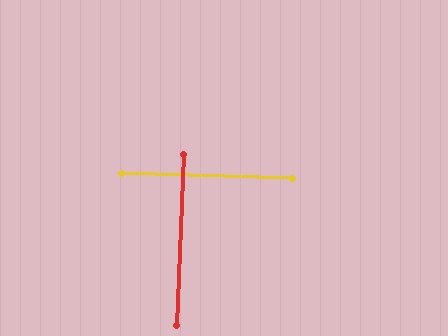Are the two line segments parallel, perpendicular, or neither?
Perpendicular — they meet at approximately 89°.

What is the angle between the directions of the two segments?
Approximately 89 degrees.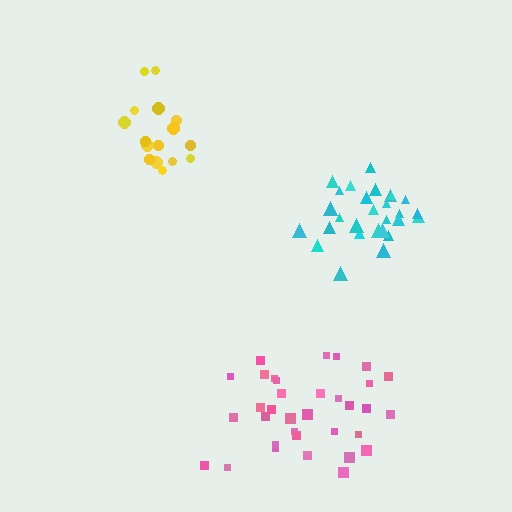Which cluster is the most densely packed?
Cyan.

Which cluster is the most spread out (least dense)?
Pink.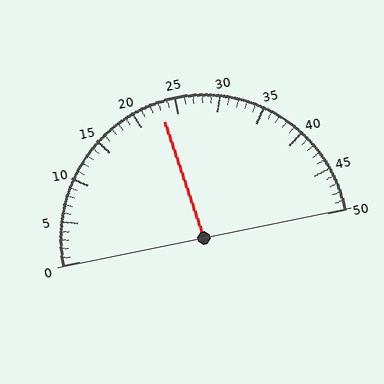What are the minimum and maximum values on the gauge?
The gauge ranges from 0 to 50.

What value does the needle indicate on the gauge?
The needle indicates approximately 23.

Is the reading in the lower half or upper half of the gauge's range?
The reading is in the lower half of the range (0 to 50).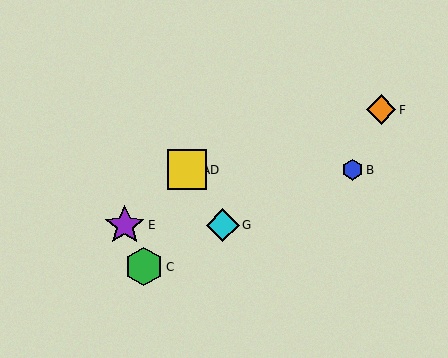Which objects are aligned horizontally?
Objects A, B, D are aligned horizontally.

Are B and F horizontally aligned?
No, B is at y≈170 and F is at y≈110.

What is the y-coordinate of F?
Object F is at y≈110.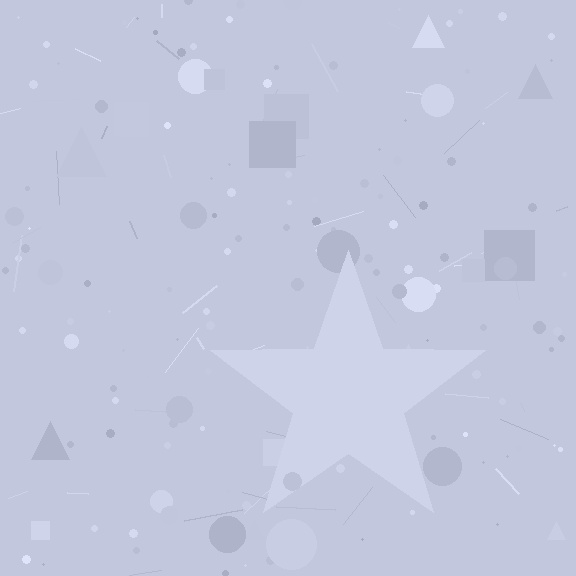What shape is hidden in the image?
A star is hidden in the image.